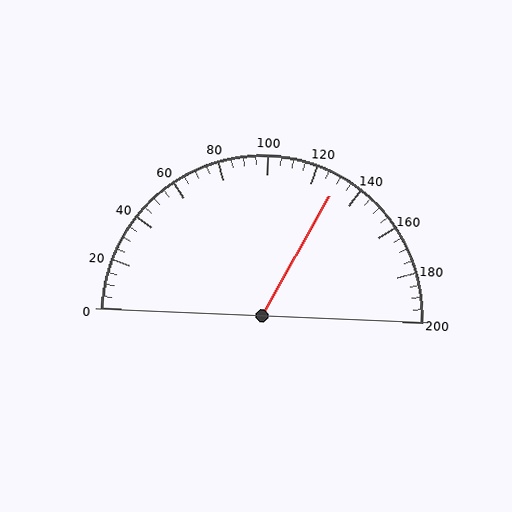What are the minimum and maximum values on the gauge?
The gauge ranges from 0 to 200.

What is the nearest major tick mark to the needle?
The nearest major tick mark is 120.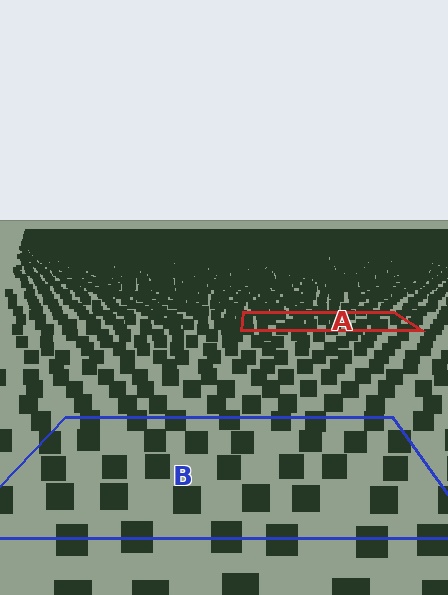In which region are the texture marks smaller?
The texture marks are smaller in region A, because it is farther away.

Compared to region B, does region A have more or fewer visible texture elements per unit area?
Region A has more texture elements per unit area — they are packed more densely because it is farther away.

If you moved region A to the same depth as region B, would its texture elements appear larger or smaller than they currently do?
They would appear larger. At a closer depth, the same texture elements are projected at a bigger on-screen size.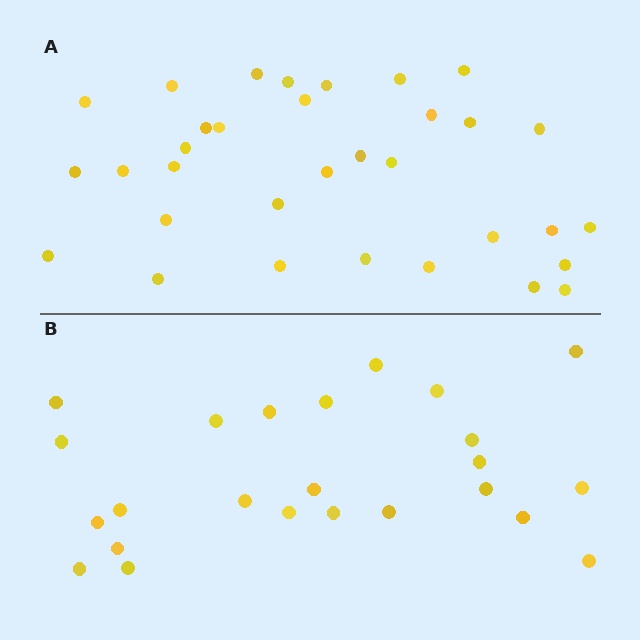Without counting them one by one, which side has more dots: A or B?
Region A (the top region) has more dots.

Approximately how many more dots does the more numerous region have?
Region A has roughly 8 or so more dots than region B.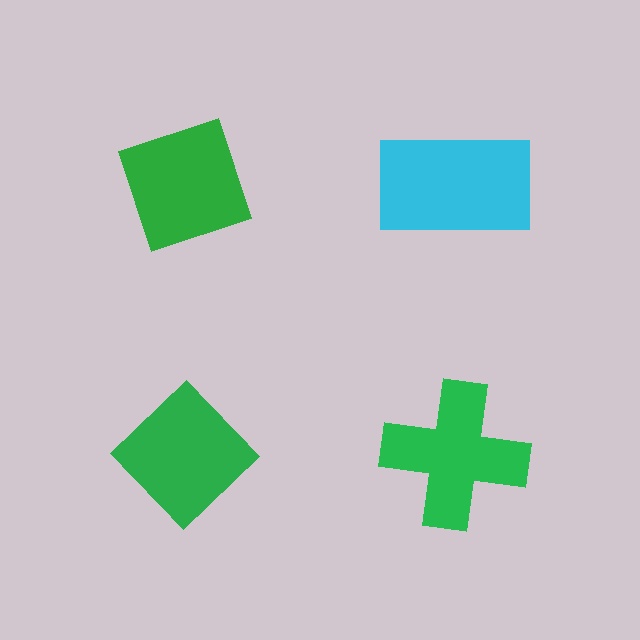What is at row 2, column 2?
A green cross.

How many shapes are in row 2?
2 shapes.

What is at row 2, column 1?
A green diamond.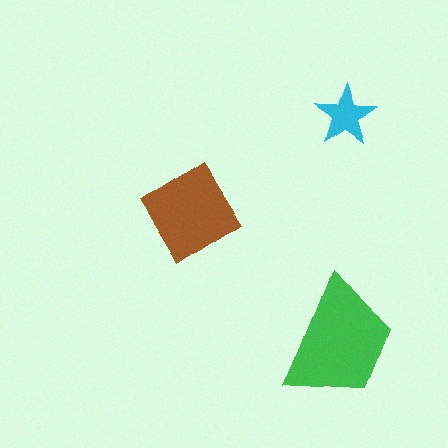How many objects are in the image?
There are 3 objects in the image.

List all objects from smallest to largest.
The cyan star, the brown diamond, the green trapezoid.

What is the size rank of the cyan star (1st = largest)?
3rd.